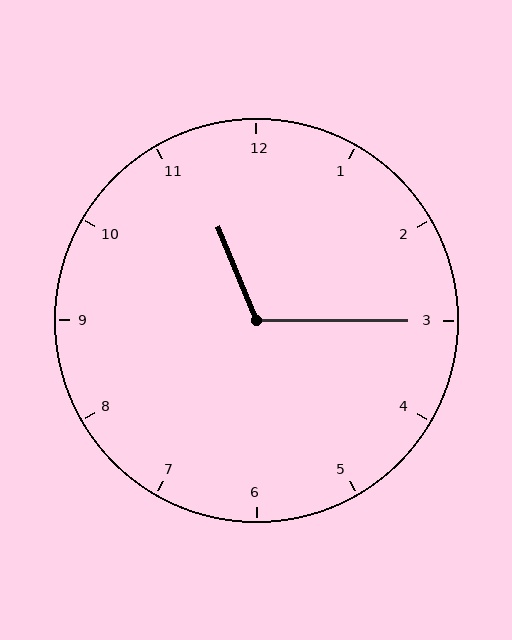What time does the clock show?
11:15.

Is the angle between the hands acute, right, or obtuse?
It is obtuse.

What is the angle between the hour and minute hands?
Approximately 112 degrees.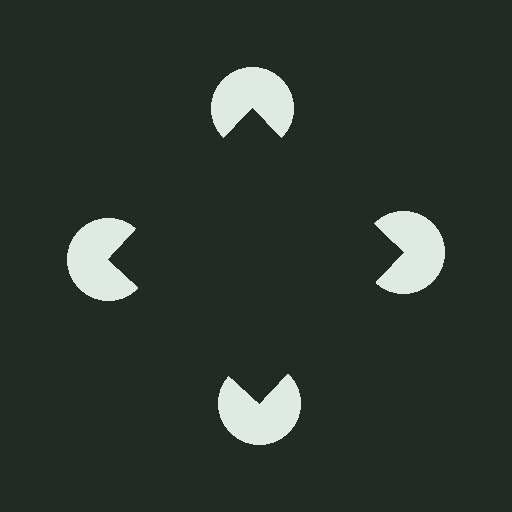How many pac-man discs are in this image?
There are 4 — one at each vertex of the illusory square.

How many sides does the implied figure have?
4 sides.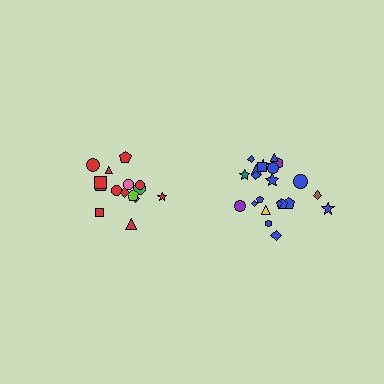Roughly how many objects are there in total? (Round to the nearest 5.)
Roughly 35 objects in total.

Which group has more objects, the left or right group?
The right group.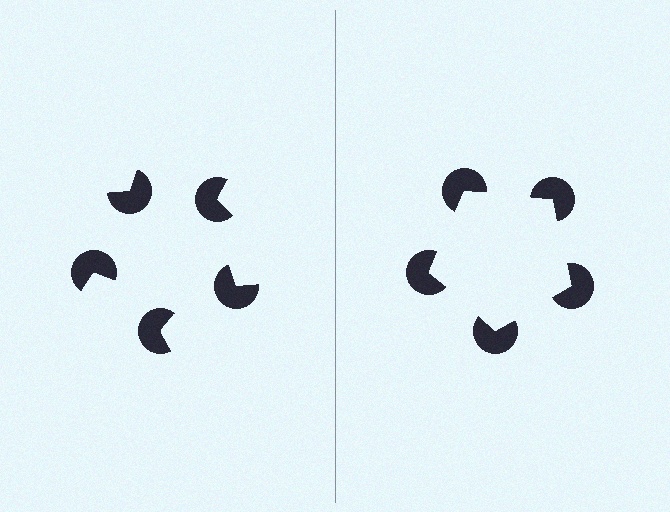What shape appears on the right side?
An illusory pentagon.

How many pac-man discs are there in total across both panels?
10 — 5 on each side.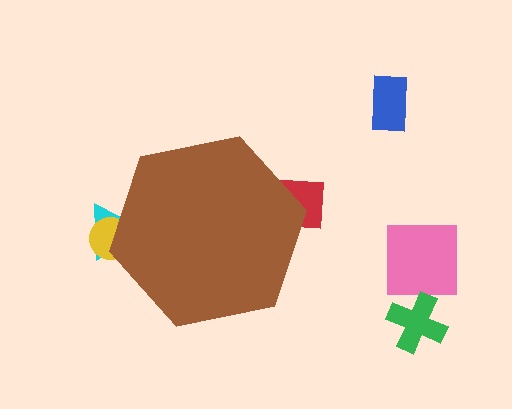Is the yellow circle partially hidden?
Yes, the yellow circle is partially hidden behind the brown hexagon.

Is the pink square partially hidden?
No, the pink square is fully visible.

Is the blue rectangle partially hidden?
No, the blue rectangle is fully visible.